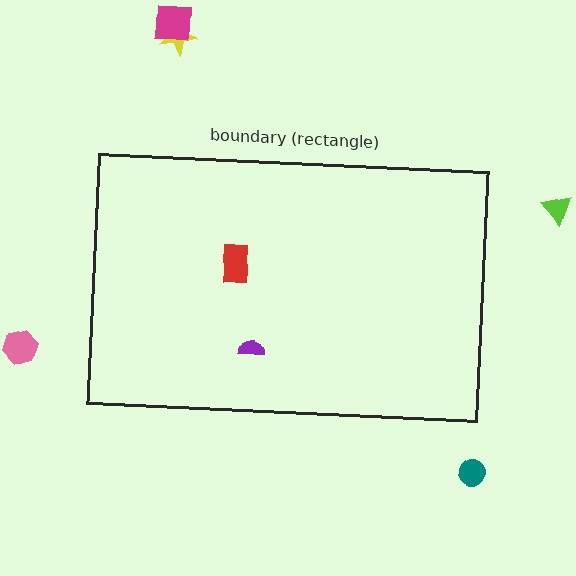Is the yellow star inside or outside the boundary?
Outside.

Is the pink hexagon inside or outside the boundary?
Outside.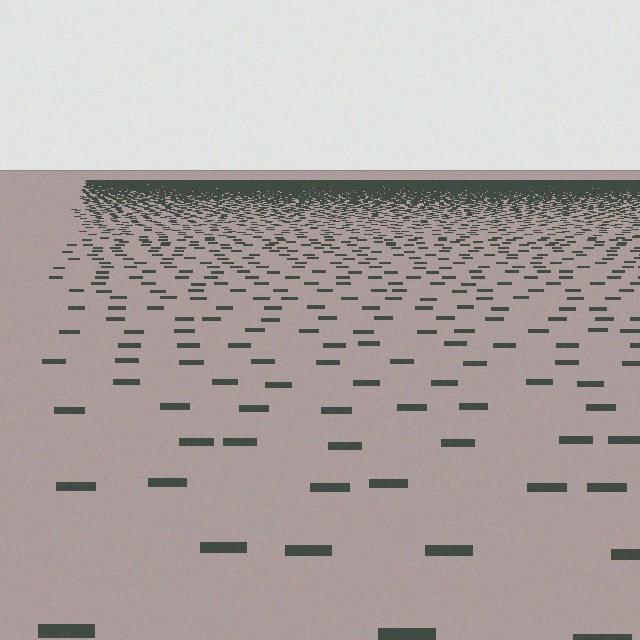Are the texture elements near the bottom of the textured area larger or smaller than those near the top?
Larger. Near the bottom, elements are closer to the viewer and appear at a bigger on-screen size.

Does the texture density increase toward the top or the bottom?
Density increases toward the top.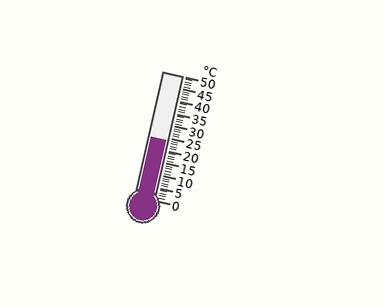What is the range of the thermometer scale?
The thermometer scale ranges from 0°C to 50°C.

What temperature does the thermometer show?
The thermometer shows approximately 24°C.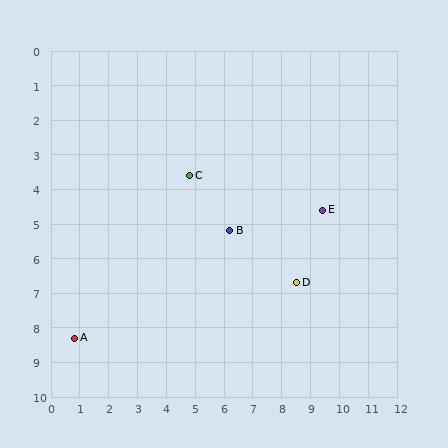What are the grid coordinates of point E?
Point E is at approximately (9.4, 4.6).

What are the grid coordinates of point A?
Point A is at approximately (0.8, 8.3).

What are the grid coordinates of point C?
Point C is at approximately (4.8, 3.6).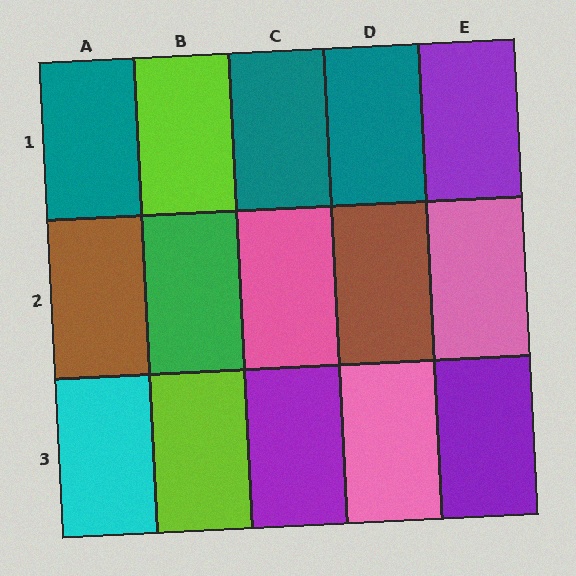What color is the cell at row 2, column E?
Pink.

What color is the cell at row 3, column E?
Purple.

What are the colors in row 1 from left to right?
Teal, lime, teal, teal, purple.